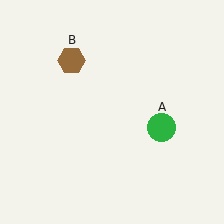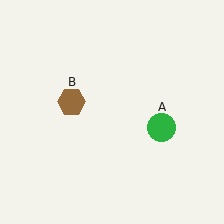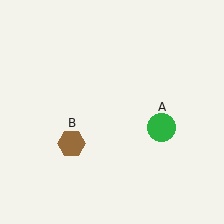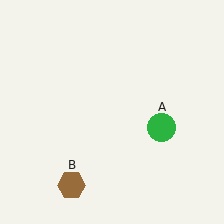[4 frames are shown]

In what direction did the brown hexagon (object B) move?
The brown hexagon (object B) moved down.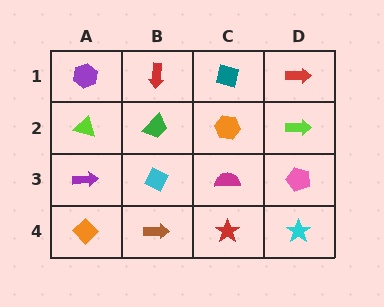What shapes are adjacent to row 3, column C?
An orange hexagon (row 2, column C), a red star (row 4, column C), a cyan diamond (row 3, column B), a pink pentagon (row 3, column D).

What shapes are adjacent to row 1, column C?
An orange hexagon (row 2, column C), a red arrow (row 1, column B), a red arrow (row 1, column D).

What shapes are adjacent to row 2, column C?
A teal square (row 1, column C), a magenta semicircle (row 3, column C), a green trapezoid (row 2, column B), a lime arrow (row 2, column D).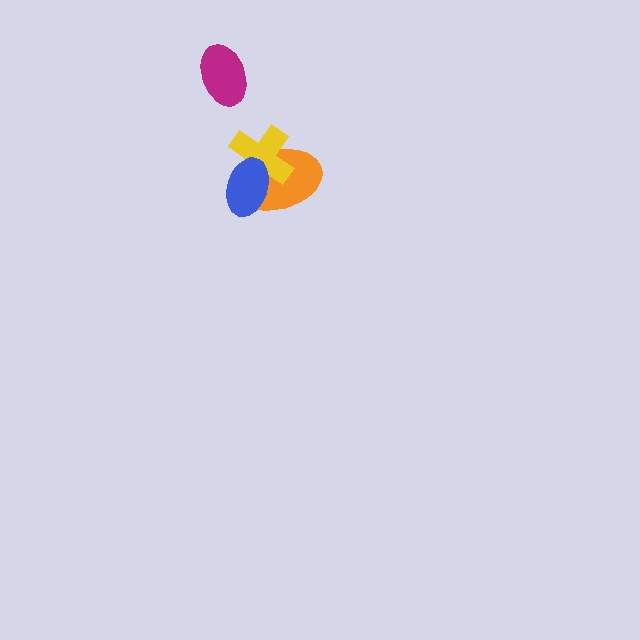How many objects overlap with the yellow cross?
2 objects overlap with the yellow cross.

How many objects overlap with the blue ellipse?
2 objects overlap with the blue ellipse.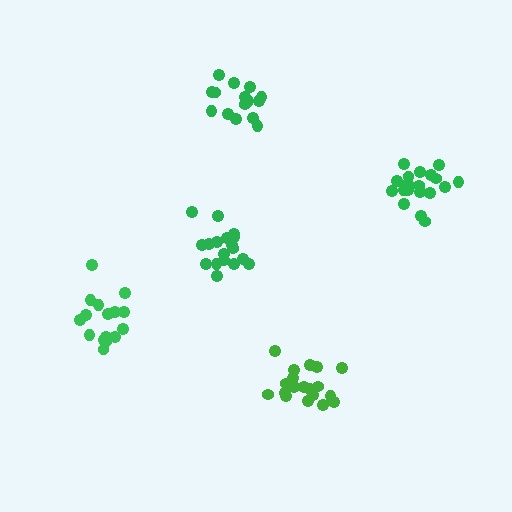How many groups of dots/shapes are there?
There are 5 groups.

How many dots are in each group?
Group 1: 18 dots, Group 2: 16 dots, Group 3: 19 dots, Group 4: 19 dots, Group 5: 15 dots (87 total).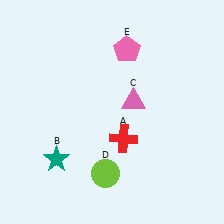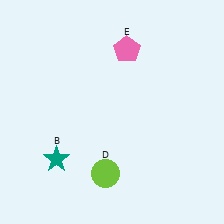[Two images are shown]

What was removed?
The red cross (A), the pink triangle (C) were removed in Image 2.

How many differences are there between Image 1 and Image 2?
There are 2 differences between the two images.